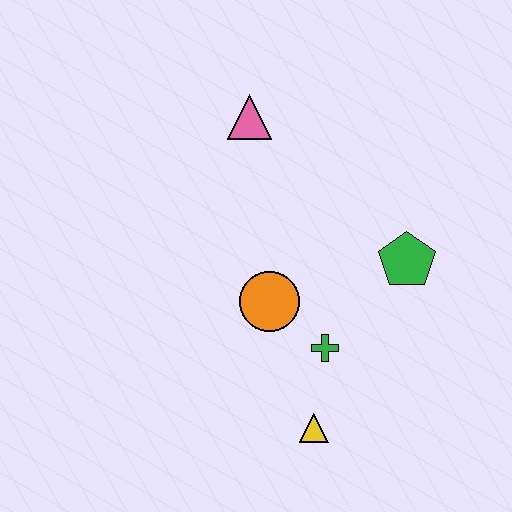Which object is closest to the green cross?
The orange circle is closest to the green cross.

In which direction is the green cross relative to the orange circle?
The green cross is to the right of the orange circle.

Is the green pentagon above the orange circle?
Yes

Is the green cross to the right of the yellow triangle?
Yes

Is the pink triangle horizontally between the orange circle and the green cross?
No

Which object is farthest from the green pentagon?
The pink triangle is farthest from the green pentagon.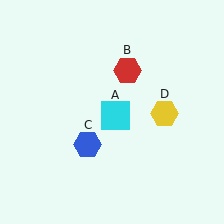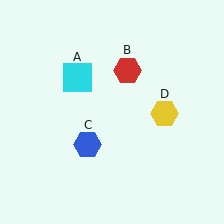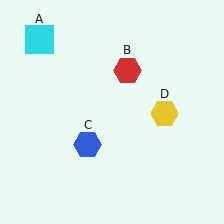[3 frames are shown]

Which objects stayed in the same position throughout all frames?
Red hexagon (object B) and blue hexagon (object C) and yellow hexagon (object D) remained stationary.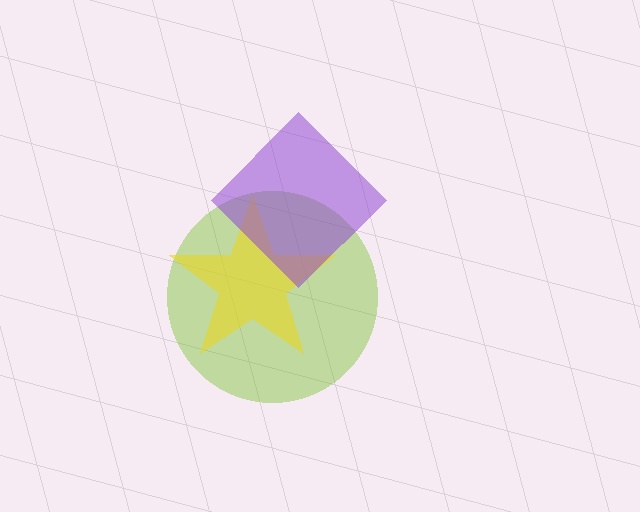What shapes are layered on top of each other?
The layered shapes are: a lime circle, a yellow star, a purple diamond.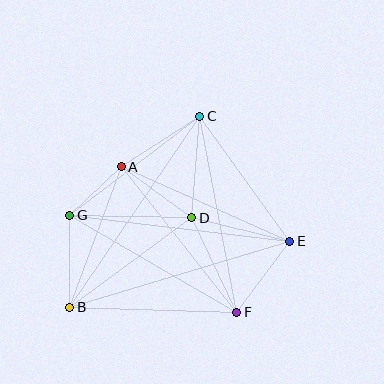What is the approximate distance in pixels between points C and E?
The distance between C and E is approximately 154 pixels.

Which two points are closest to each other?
Points A and G are closest to each other.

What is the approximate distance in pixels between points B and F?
The distance between B and F is approximately 167 pixels.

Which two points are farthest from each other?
Points B and C are farthest from each other.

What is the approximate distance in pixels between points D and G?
The distance between D and G is approximately 122 pixels.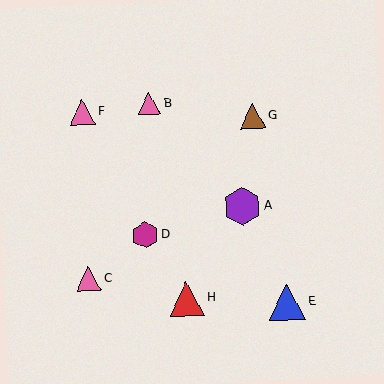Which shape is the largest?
The purple hexagon (labeled A) is the largest.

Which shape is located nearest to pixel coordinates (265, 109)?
The brown triangle (labeled G) at (253, 116) is nearest to that location.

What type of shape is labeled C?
Shape C is a pink triangle.